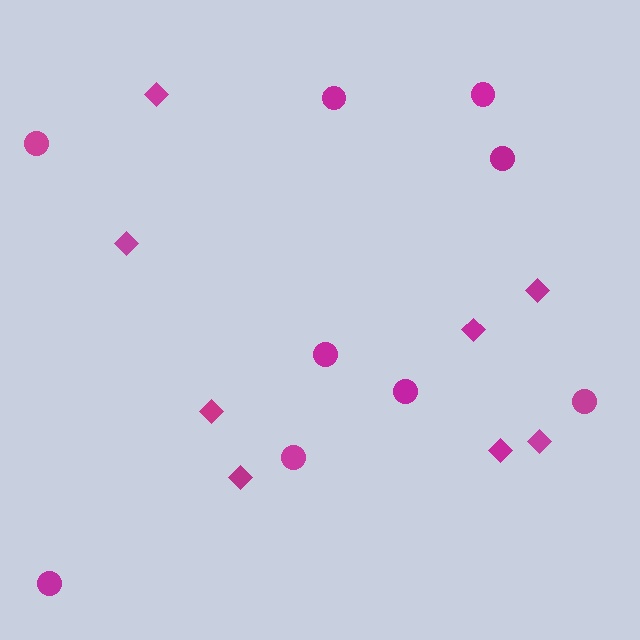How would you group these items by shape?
There are 2 groups: one group of diamonds (8) and one group of circles (9).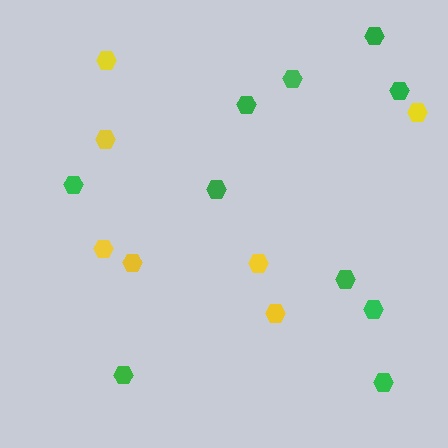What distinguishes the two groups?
There are 2 groups: one group of yellow hexagons (7) and one group of green hexagons (10).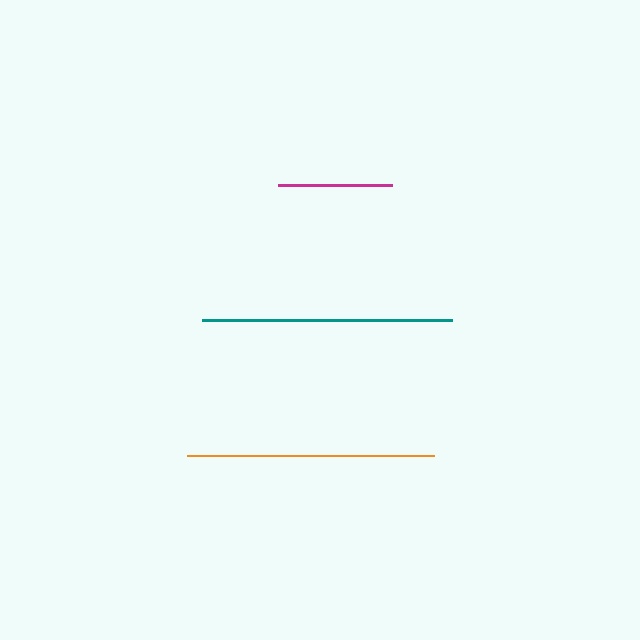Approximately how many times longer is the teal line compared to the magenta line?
The teal line is approximately 2.2 times the length of the magenta line.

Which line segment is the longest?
The teal line is the longest at approximately 250 pixels.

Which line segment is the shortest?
The magenta line is the shortest at approximately 114 pixels.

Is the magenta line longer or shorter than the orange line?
The orange line is longer than the magenta line.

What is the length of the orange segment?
The orange segment is approximately 248 pixels long.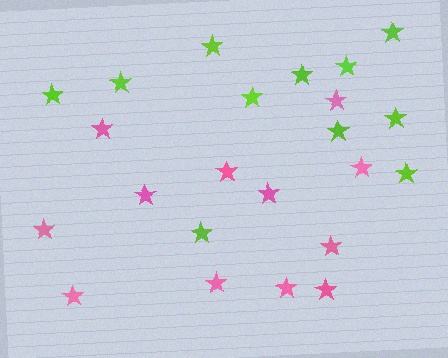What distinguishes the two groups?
There are 2 groups: one group of lime stars (11) and one group of pink stars (12).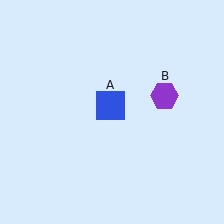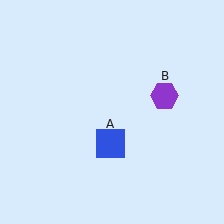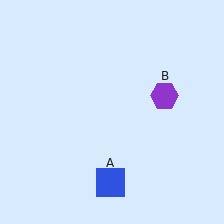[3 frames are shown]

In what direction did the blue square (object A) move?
The blue square (object A) moved down.